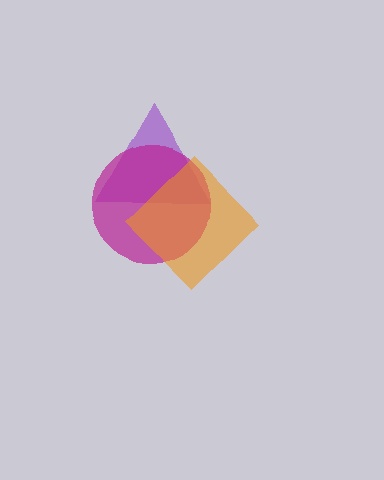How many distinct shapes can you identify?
There are 3 distinct shapes: a purple triangle, a magenta circle, an orange diamond.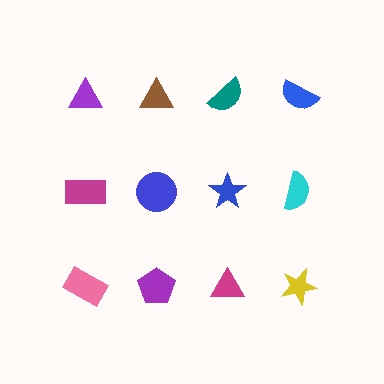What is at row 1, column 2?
A brown triangle.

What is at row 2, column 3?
A blue star.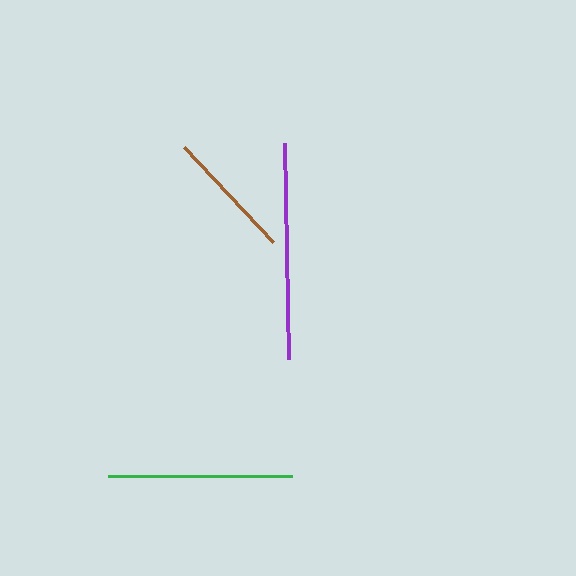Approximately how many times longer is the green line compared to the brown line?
The green line is approximately 1.4 times the length of the brown line.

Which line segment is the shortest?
The brown line is the shortest at approximately 131 pixels.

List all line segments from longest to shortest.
From longest to shortest: purple, green, brown.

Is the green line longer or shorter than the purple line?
The purple line is longer than the green line.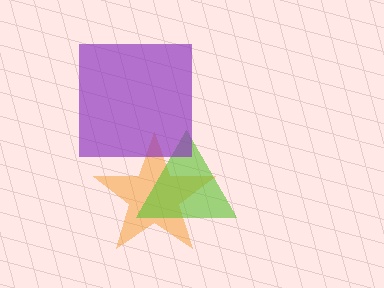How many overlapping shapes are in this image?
There are 3 overlapping shapes in the image.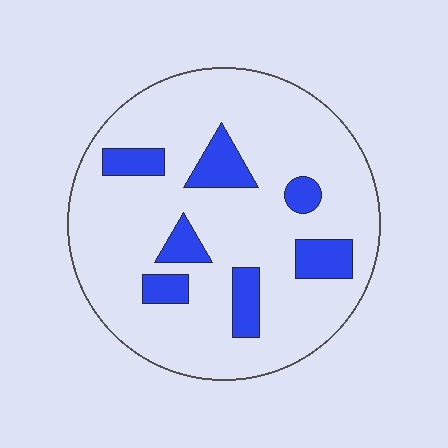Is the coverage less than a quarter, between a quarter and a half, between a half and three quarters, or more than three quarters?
Less than a quarter.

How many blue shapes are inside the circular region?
7.